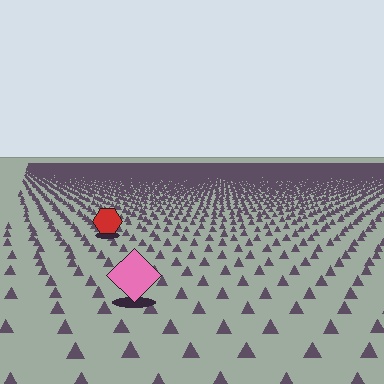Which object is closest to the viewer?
The pink diamond is closest. The texture marks near it are larger and more spread out.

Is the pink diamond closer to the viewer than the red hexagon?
Yes. The pink diamond is closer — you can tell from the texture gradient: the ground texture is coarser near it.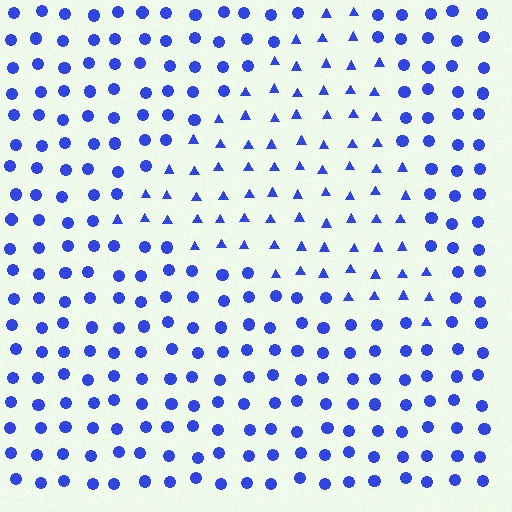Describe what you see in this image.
The image is filled with small blue elements arranged in a uniform grid. A triangle-shaped region contains triangles, while the surrounding area contains circles. The boundary is defined purely by the change in element shape.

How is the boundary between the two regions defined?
The boundary is defined by a change in element shape: triangles inside vs. circles outside. All elements share the same color and spacing.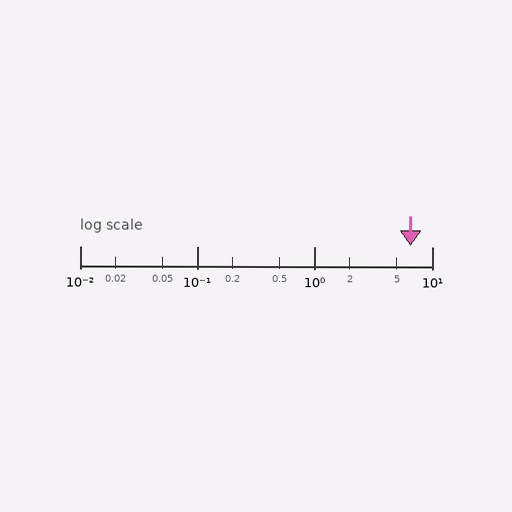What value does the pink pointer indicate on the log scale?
The pointer indicates approximately 6.5.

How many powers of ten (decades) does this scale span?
The scale spans 3 decades, from 0.01 to 10.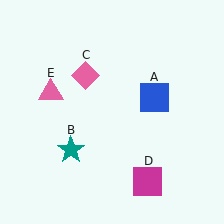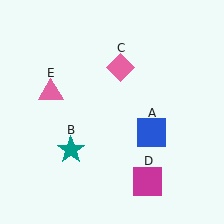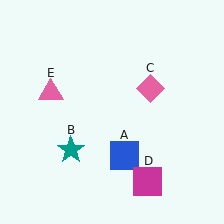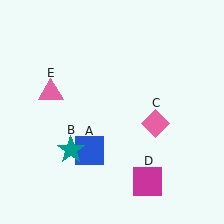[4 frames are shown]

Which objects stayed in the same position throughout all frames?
Teal star (object B) and magenta square (object D) and pink triangle (object E) remained stationary.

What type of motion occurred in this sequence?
The blue square (object A), pink diamond (object C) rotated clockwise around the center of the scene.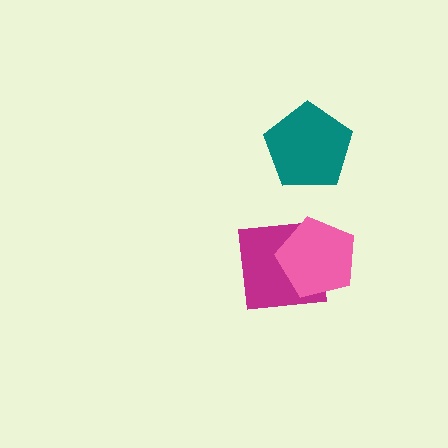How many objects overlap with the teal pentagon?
0 objects overlap with the teal pentagon.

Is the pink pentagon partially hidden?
No, no other shape covers it.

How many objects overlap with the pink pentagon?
1 object overlaps with the pink pentagon.